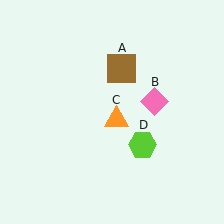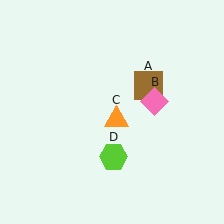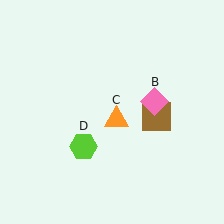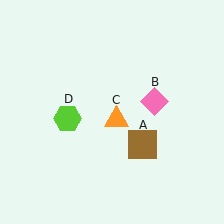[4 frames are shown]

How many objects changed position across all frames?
2 objects changed position: brown square (object A), lime hexagon (object D).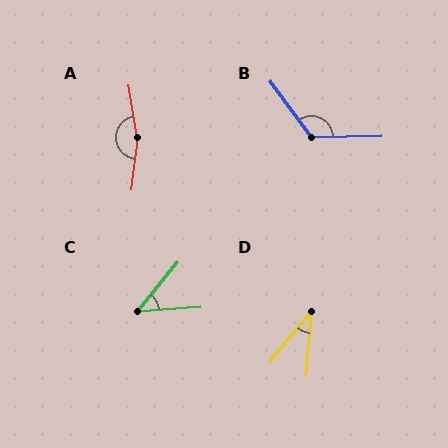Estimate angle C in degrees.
Approximately 47 degrees.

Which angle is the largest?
A, at approximately 164 degrees.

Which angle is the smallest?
D, at approximately 34 degrees.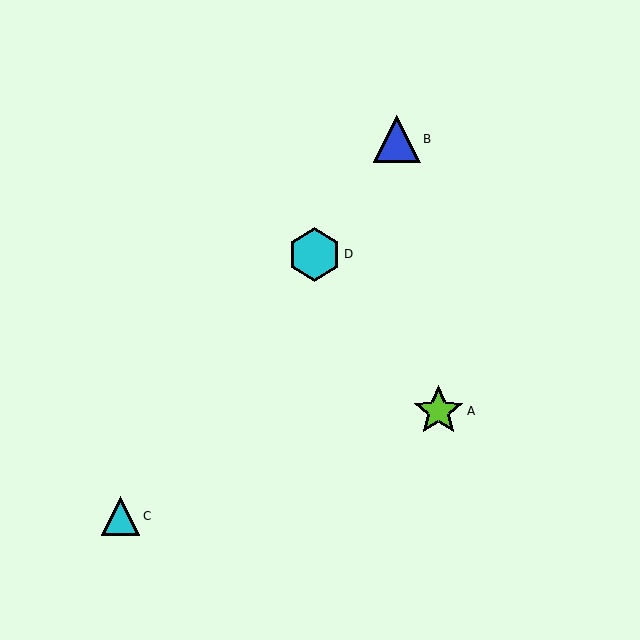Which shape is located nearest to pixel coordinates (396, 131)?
The blue triangle (labeled B) at (397, 139) is nearest to that location.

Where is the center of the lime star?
The center of the lime star is at (439, 411).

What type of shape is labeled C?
Shape C is a cyan triangle.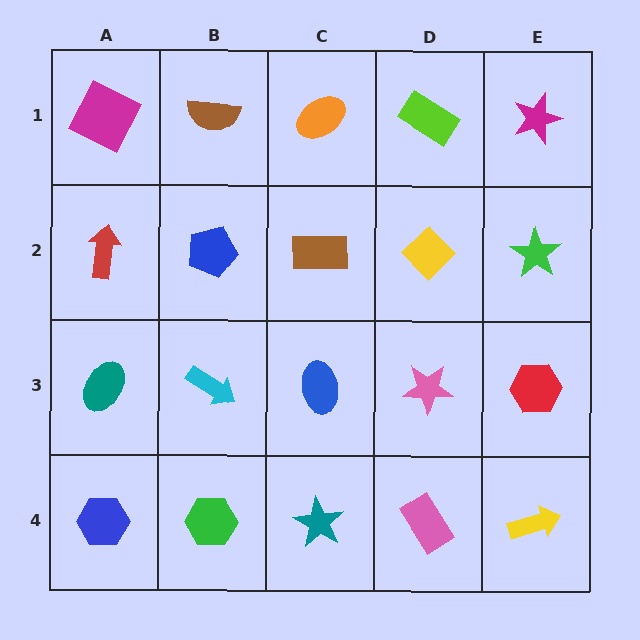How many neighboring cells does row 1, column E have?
2.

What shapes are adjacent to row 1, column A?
A red arrow (row 2, column A), a brown semicircle (row 1, column B).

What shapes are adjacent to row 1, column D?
A yellow diamond (row 2, column D), an orange ellipse (row 1, column C), a magenta star (row 1, column E).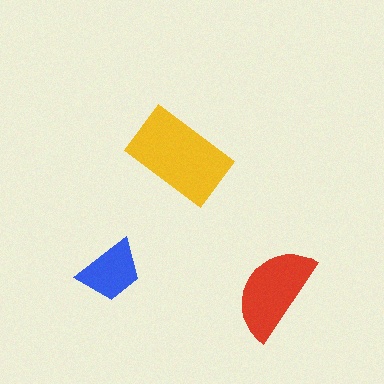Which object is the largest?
The yellow rectangle.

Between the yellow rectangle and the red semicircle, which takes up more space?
The yellow rectangle.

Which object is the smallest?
The blue trapezoid.